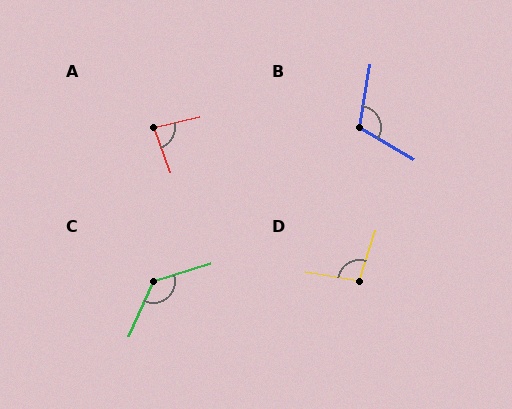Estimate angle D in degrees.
Approximately 98 degrees.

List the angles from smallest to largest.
A (84°), D (98°), B (111°), C (132°).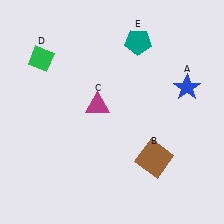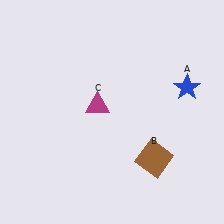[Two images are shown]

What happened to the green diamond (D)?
The green diamond (D) was removed in Image 2. It was in the top-left area of Image 1.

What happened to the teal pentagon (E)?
The teal pentagon (E) was removed in Image 2. It was in the top-right area of Image 1.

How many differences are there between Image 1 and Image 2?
There are 2 differences between the two images.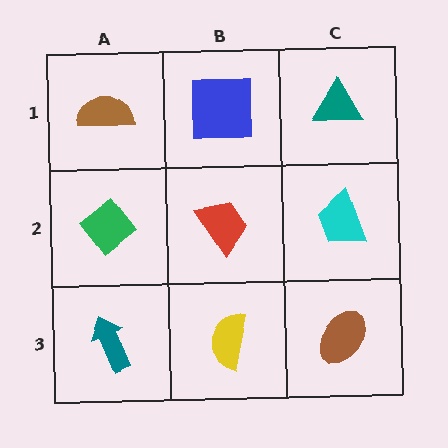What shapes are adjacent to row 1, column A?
A green diamond (row 2, column A), a blue square (row 1, column B).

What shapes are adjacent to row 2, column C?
A teal triangle (row 1, column C), a brown ellipse (row 3, column C), a red trapezoid (row 2, column B).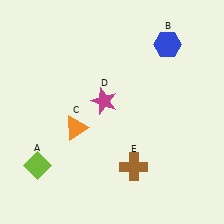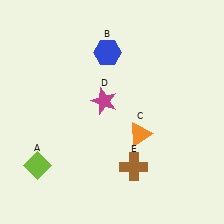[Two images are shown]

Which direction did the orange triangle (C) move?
The orange triangle (C) moved right.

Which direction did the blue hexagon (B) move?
The blue hexagon (B) moved left.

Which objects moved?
The objects that moved are: the blue hexagon (B), the orange triangle (C).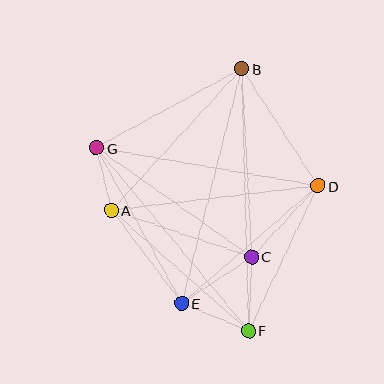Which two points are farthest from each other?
Points B and F are farthest from each other.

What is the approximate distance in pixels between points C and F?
The distance between C and F is approximately 74 pixels.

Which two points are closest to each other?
Points A and G are closest to each other.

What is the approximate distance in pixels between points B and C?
The distance between B and C is approximately 188 pixels.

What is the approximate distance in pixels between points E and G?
The distance between E and G is approximately 178 pixels.